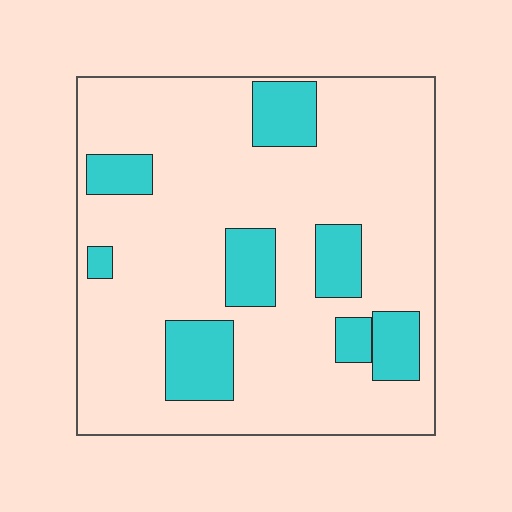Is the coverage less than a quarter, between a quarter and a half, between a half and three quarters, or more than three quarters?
Less than a quarter.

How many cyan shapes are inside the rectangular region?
8.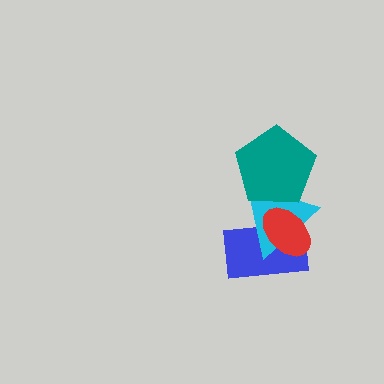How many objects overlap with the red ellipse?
2 objects overlap with the red ellipse.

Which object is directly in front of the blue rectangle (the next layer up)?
The cyan triangle is directly in front of the blue rectangle.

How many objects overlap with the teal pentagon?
1 object overlaps with the teal pentagon.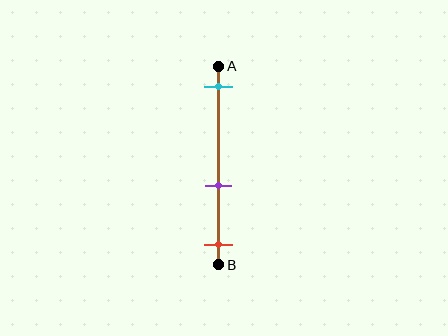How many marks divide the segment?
There are 3 marks dividing the segment.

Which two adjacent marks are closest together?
The purple and red marks are the closest adjacent pair.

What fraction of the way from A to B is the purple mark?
The purple mark is approximately 60% (0.6) of the way from A to B.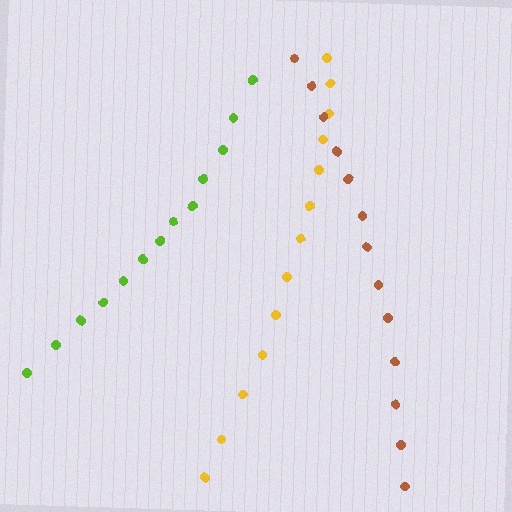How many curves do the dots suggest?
There are 3 distinct paths.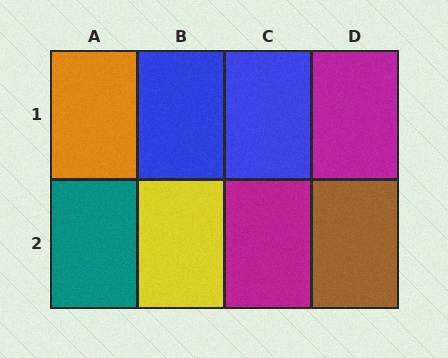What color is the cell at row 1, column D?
Magenta.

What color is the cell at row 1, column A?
Orange.